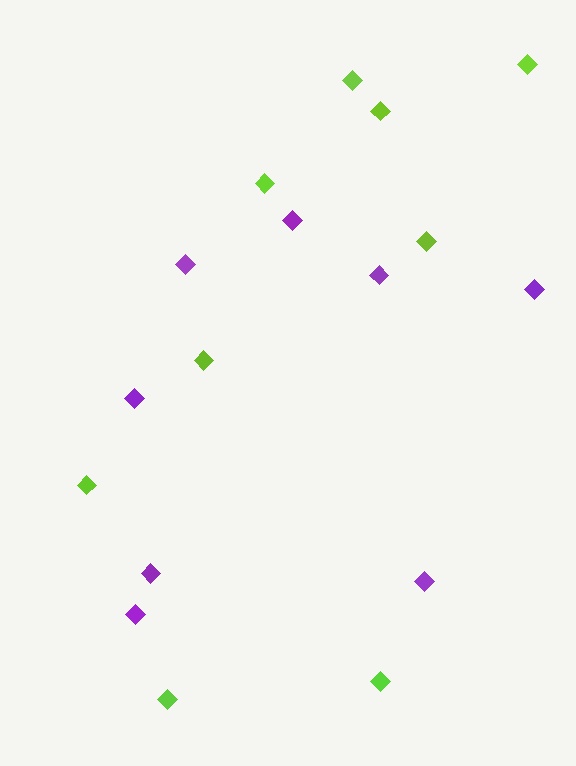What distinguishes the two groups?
There are 2 groups: one group of purple diamonds (8) and one group of lime diamonds (9).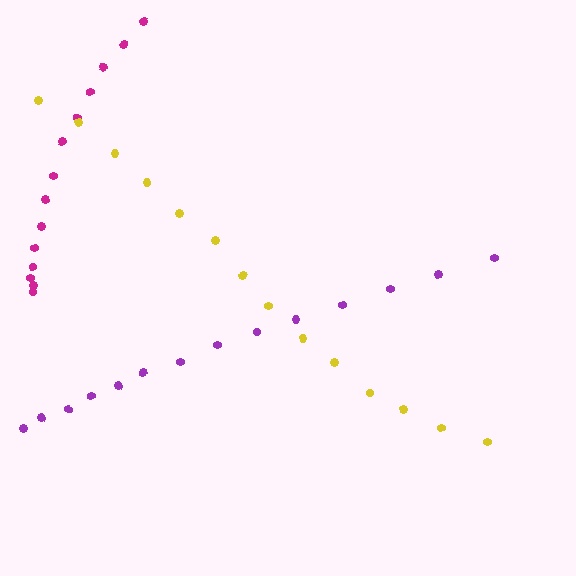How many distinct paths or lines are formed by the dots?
There are 3 distinct paths.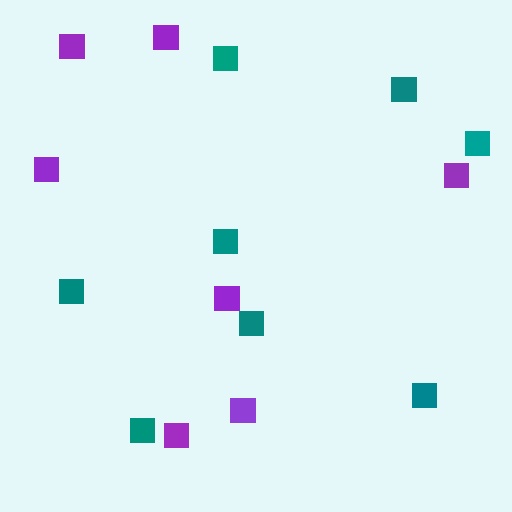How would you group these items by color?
There are 2 groups: one group of teal squares (8) and one group of purple squares (7).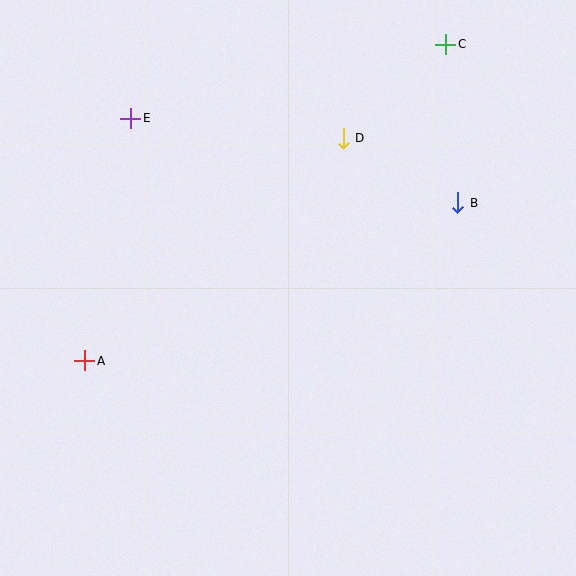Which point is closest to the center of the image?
Point D at (343, 138) is closest to the center.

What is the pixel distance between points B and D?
The distance between B and D is 131 pixels.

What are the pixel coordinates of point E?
Point E is at (131, 118).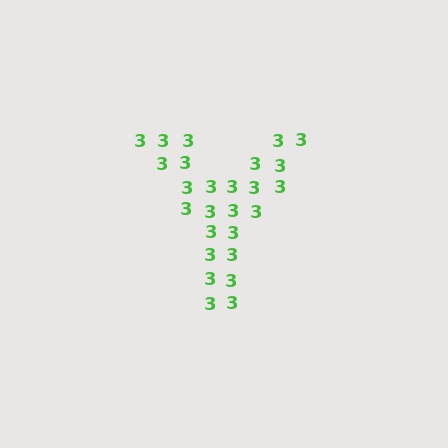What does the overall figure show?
The overall figure shows the letter Y.